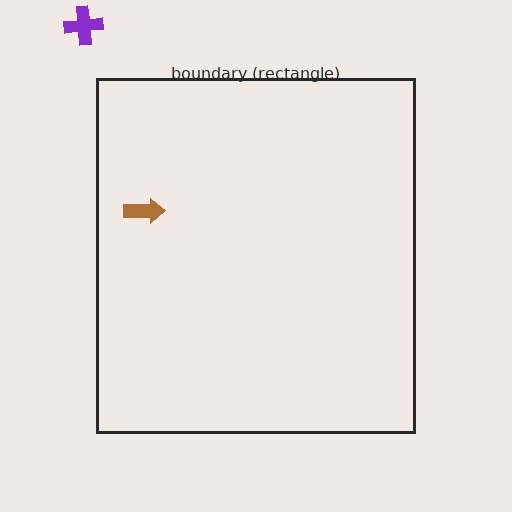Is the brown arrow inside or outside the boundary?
Inside.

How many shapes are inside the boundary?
1 inside, 1 outside.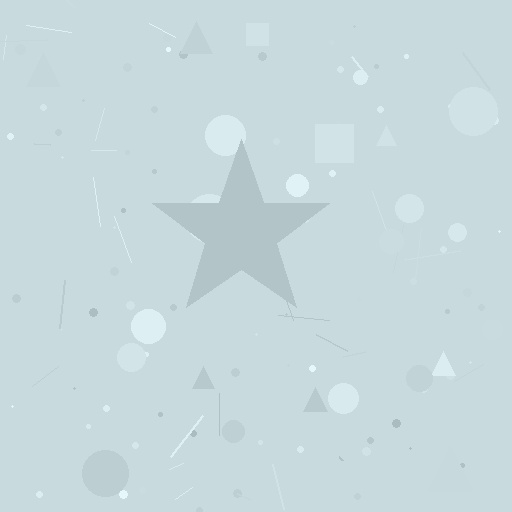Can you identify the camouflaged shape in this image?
The camouflaged shape is a star.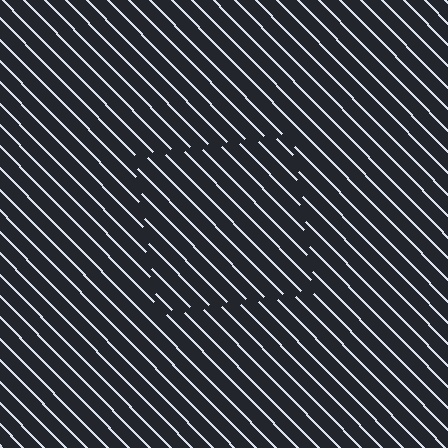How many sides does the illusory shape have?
4 sides — the line-ends trace a square.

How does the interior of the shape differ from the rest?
The interior of the shape contains the same grating, shifted by half a period — the contour is defined by the phase discontinuity where line-ends from the inner and outer gratings abut.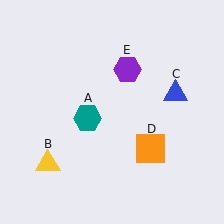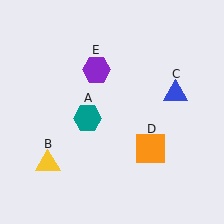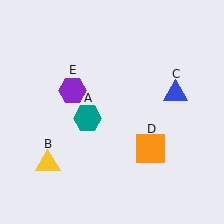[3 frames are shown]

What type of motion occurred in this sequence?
The purple hexagon (object E) rotated counterclockwise around the center of the scene.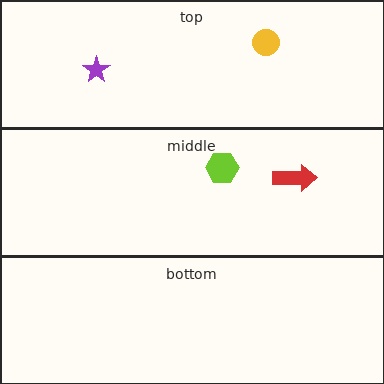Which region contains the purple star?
The top region.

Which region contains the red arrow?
The middle region.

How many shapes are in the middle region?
2.